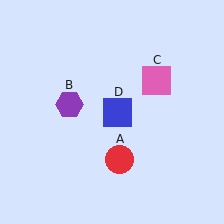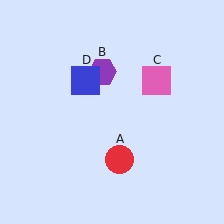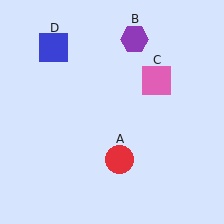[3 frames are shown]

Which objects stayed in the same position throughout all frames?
Red circle (object A) and pink square (object C) remained stationary.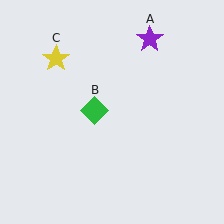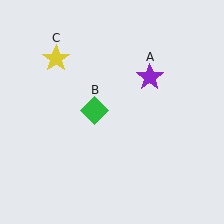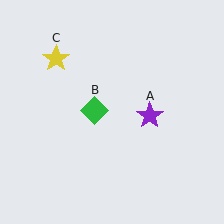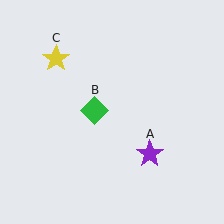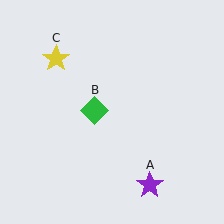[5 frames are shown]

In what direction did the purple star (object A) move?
The purple star (object A) moved down.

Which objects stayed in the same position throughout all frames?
Green diamond (object B) and yellow star (object C) remained stationary.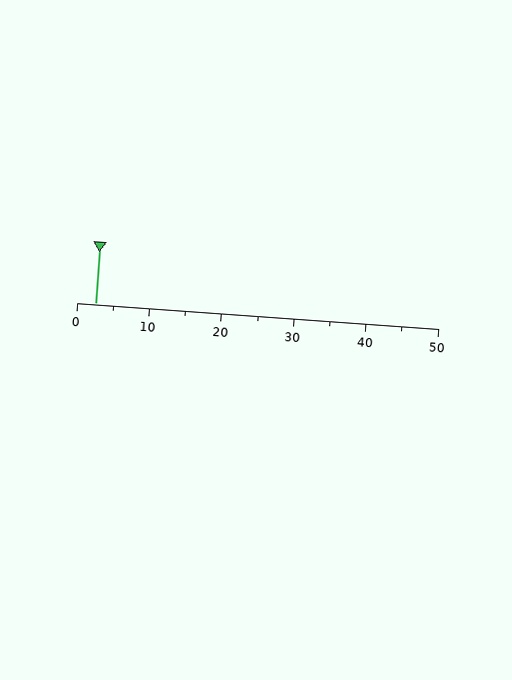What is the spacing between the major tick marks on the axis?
The major ticks are spaced 10 apart.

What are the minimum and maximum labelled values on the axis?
The axis runs from 0 to 50.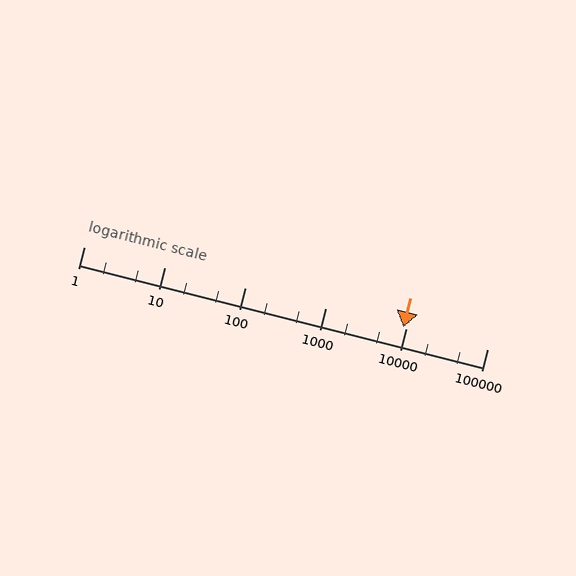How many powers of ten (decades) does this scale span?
The scale spans 5 decades, from 1 to 100000.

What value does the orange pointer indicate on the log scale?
The pointer indicates approximately 9100.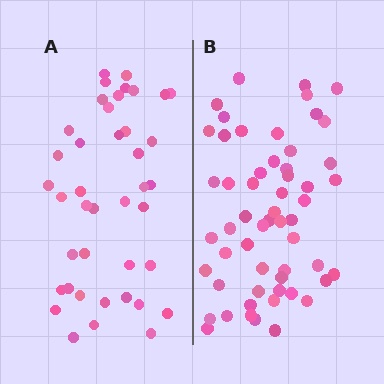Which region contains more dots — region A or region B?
Region B (the right region) has more dots.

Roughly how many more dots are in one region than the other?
Region B has approximately 15 more dots than region A.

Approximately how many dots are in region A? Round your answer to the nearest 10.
About 40 dots. (The exact count is 41, which rounds to 40.)